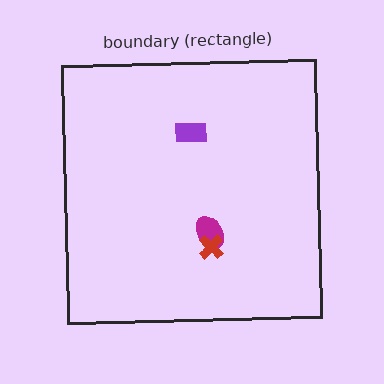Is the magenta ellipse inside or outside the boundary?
Inside.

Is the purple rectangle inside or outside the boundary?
Inside.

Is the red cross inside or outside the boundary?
Inside.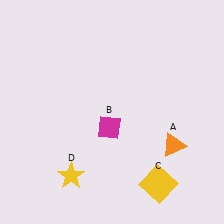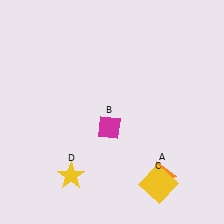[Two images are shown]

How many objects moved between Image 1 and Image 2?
1 object moved between the two images.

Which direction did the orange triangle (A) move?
The orange triangle (A) moved down.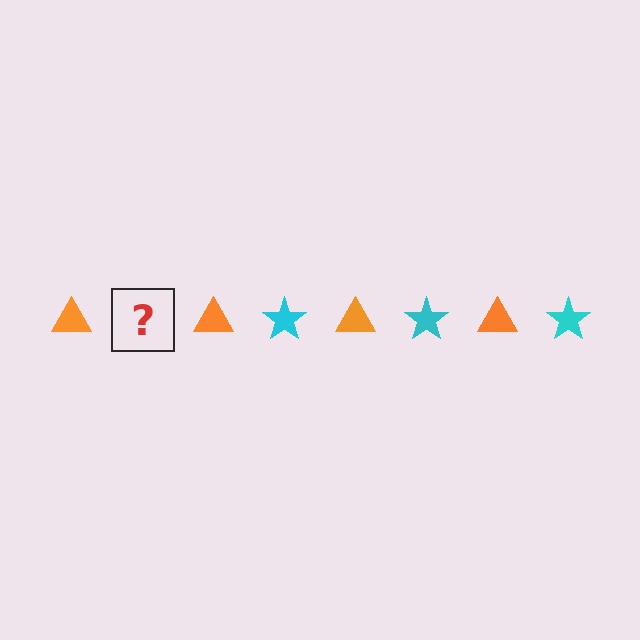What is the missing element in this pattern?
The missing element is a cyan star.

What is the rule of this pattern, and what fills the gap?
The rule is that the pattern alternates between orange triangle and cyan star. The gap should be filled with a cyan star.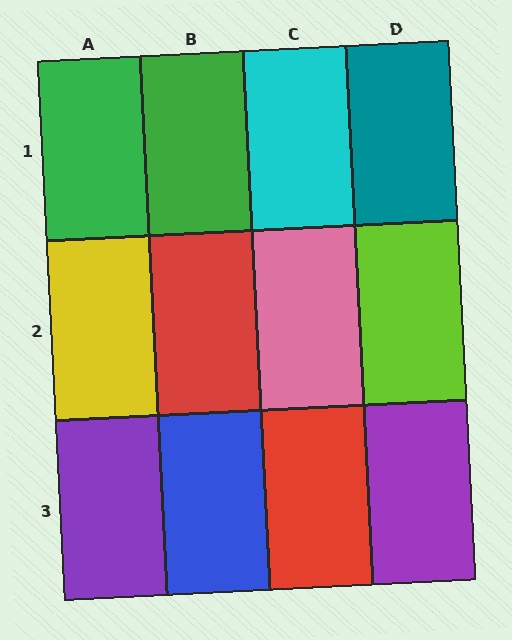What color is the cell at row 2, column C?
Pink.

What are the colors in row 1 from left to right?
Green, green, cyan, teal.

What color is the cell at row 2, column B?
Red.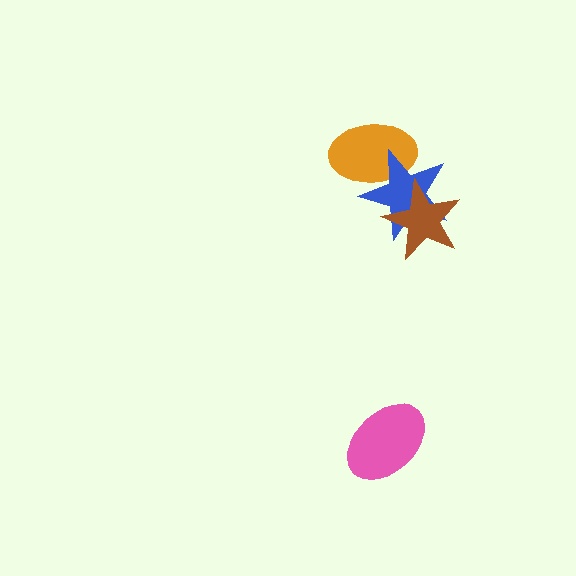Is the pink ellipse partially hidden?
No, no other shape covers it.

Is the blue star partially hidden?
Yes, it is partially covered by another shape.